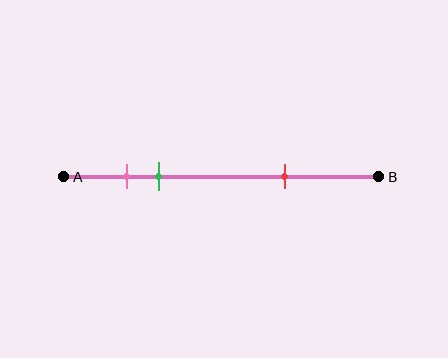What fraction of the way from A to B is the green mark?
The green mark is approximately 30% (0.3) of the way from A to B.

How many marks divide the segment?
There are 3 marks dividing the segment.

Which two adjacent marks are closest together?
The pink and green marks are the closest adjacent pair.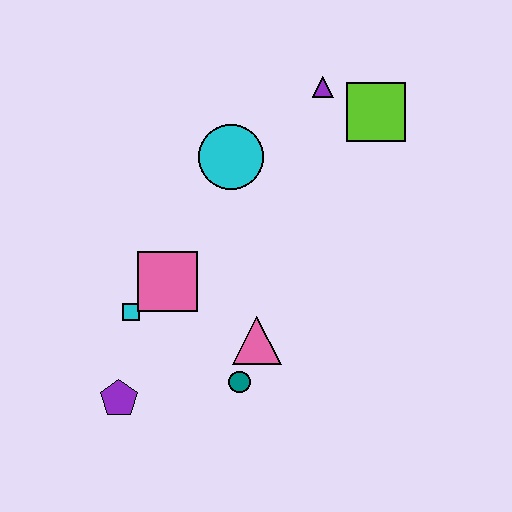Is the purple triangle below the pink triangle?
No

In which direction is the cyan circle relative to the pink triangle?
The cyan circle is above the pink triangle.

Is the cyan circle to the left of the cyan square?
No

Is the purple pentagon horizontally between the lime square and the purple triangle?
No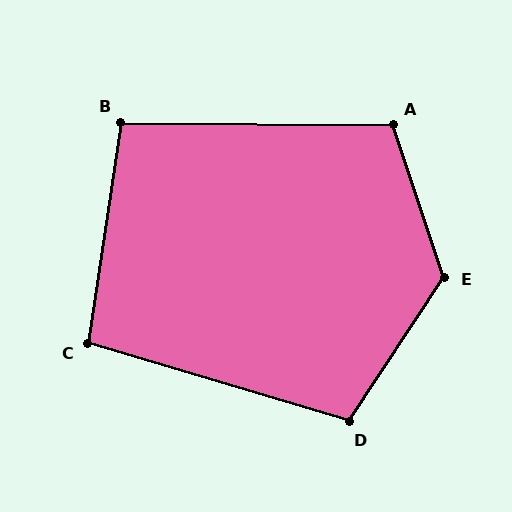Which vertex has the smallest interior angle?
C, at approximately 98 degrees.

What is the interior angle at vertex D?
Approximately 107 degrees (obtuse).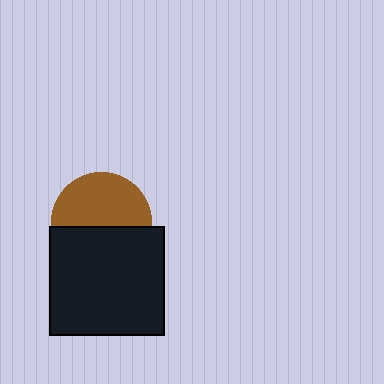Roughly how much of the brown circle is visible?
About half of it is visible (roughly 54%).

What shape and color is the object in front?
The object in front is a black rectangle.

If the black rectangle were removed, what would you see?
You would see the complete brown circle.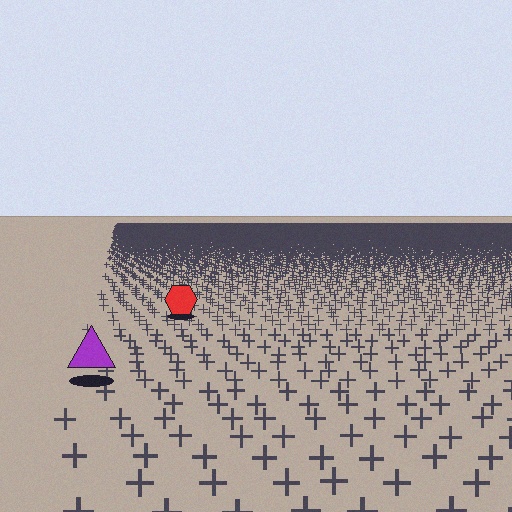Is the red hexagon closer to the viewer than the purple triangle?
No. The purple triangle is closer — you can tell from the texture gradient: the ground texture is coarser near it.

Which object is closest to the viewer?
The purple triangle is closest. The texture marks near it are larger and more spread out.